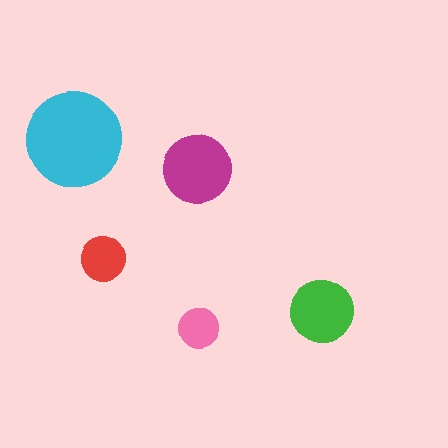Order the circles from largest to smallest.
the cyan one, the magenta one, the green one, the red one, the pink one.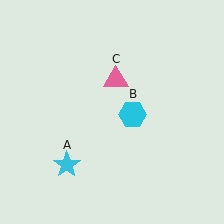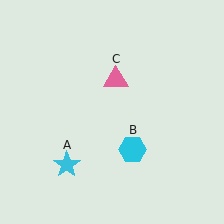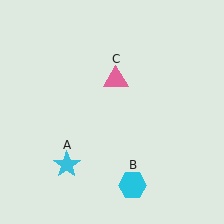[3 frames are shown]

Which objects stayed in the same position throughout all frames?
Cyan star (object A) and pink triangle (object C) remained stationary.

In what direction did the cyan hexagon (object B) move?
The cyan hexagon (object B) moved down.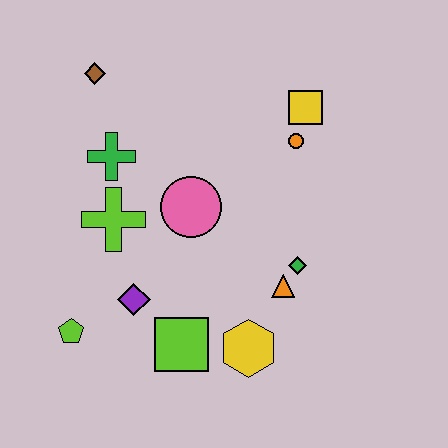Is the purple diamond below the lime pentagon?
No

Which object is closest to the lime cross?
The green cross is closest to the lime cross.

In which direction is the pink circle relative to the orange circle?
The pink circle is to the left of the orange circle.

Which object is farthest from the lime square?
The brown diamond is farthest from the lime square.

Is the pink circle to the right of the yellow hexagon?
No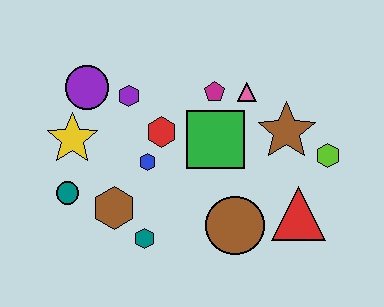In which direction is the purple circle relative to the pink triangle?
The purple circle is to the left of the pink triangle.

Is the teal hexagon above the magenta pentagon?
No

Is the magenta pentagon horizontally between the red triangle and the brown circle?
No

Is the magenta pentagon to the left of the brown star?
Yes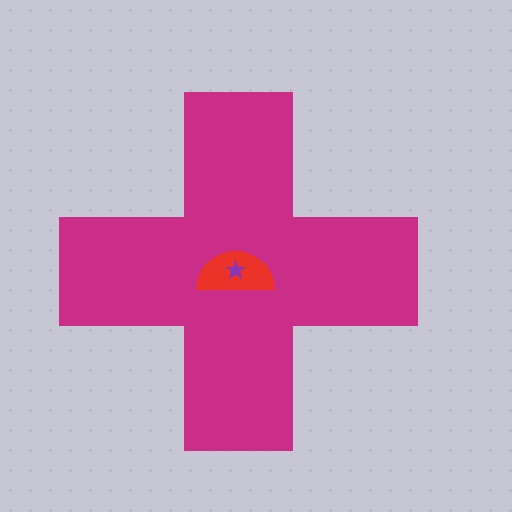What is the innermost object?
The purple star.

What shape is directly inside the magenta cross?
The red semicircle.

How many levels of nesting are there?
3.